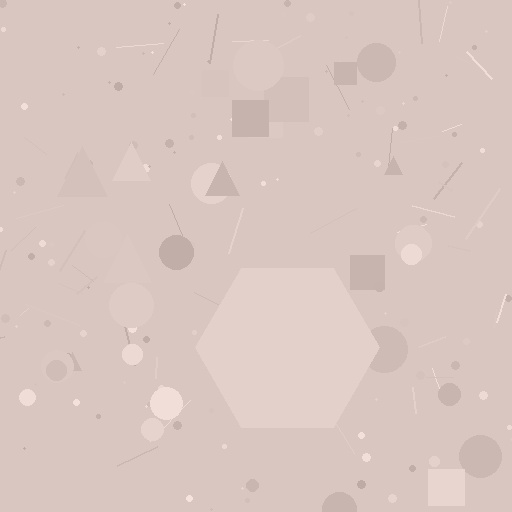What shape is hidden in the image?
A hexagon is hidden in the image.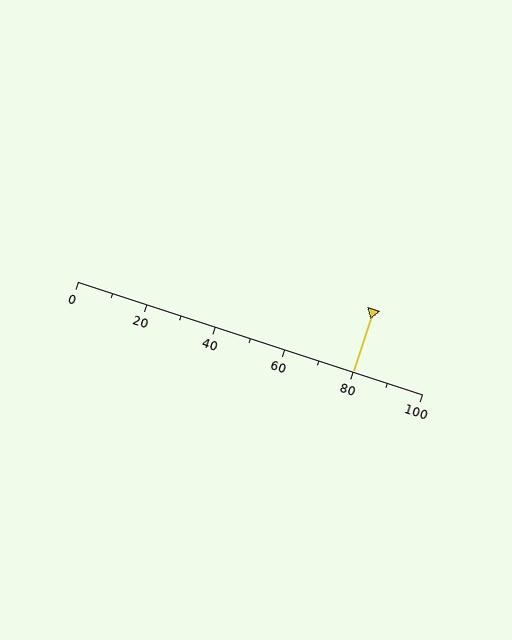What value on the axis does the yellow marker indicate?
The marker indicates approximately 80.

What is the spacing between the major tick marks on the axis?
The major ticks are spaced 20 apart.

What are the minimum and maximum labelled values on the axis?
The axis runs from 0 to 100.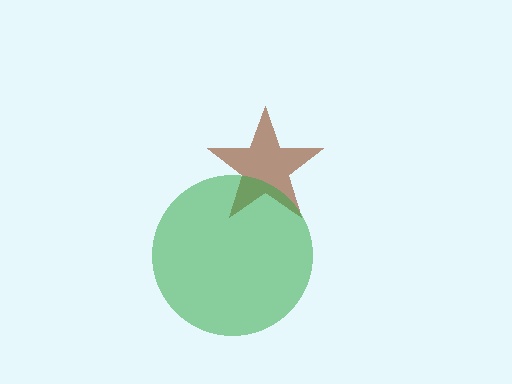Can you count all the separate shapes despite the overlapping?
Yes, there are 2 separate shapes.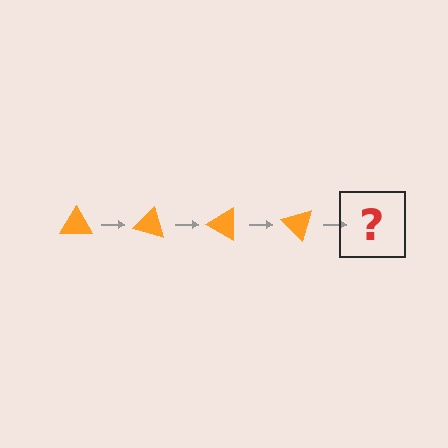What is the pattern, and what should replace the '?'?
The pattern is that the triangle rotates 15 degrees each step. The '?' should be an orange triangle rotated 60 degrees.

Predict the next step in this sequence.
The next step is an orange triangle rotated 60 degrees.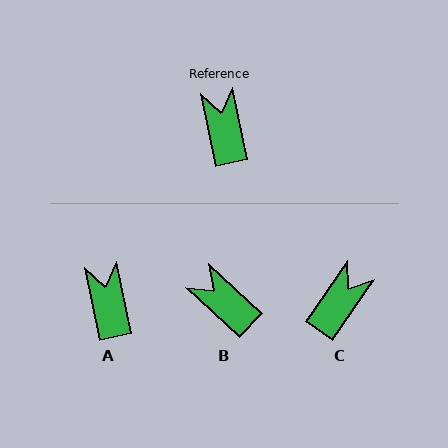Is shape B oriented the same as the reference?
No, it is off by about 36 degrees.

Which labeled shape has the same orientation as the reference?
A.